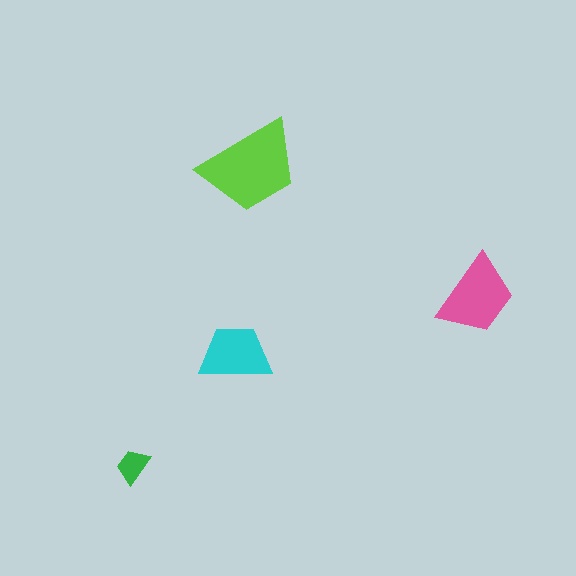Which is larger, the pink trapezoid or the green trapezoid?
The pink one.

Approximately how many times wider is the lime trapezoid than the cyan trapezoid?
About 1.5 times wider.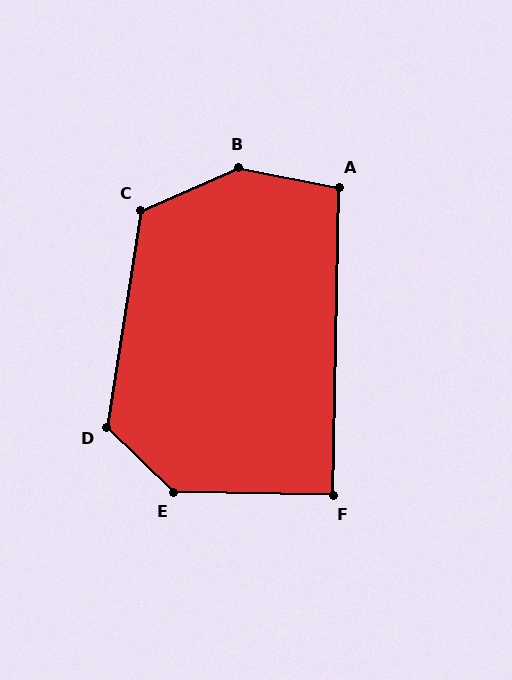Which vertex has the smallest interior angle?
F, at approximately 90 degrees.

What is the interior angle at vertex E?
Approximately 137 degrees (obtuse).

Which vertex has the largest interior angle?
B, at approximately 145 degrees.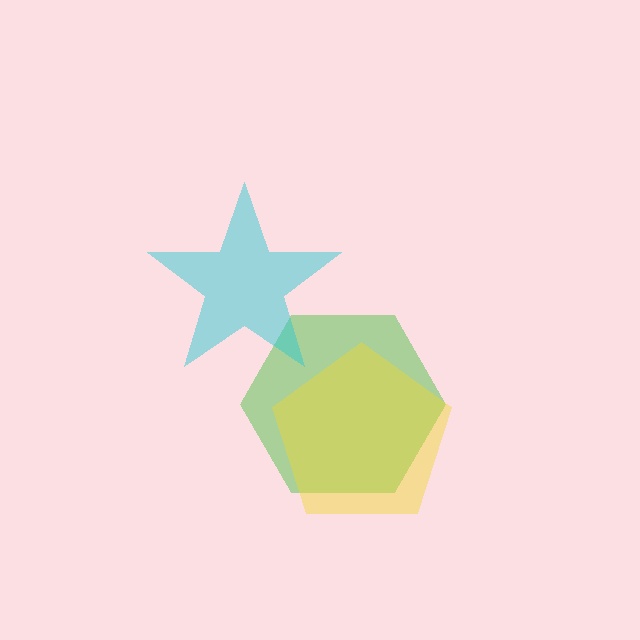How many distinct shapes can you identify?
There are 3 distinct shapes: a green hexagon, a yellow pentagon, a cyan star.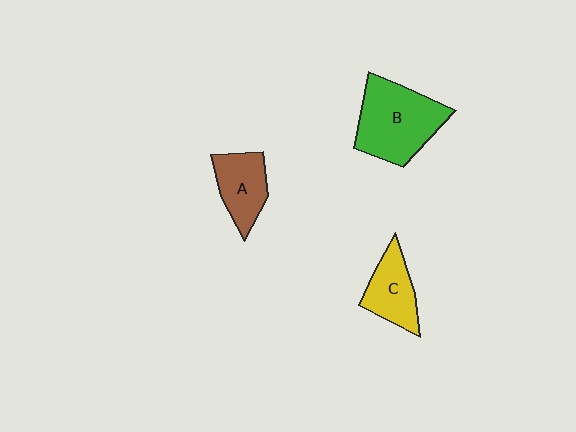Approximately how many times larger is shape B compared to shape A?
Approximately 1.7 times.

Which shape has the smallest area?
Shape C (yellow).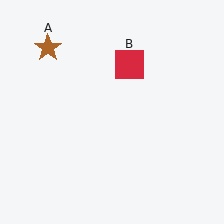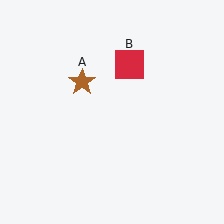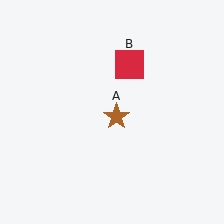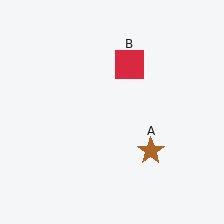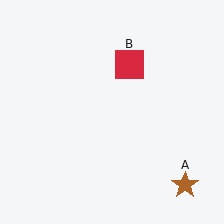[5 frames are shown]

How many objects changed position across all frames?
1 object changed position: brown star (object A).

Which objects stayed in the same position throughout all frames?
Red square (object B) remained stationary.